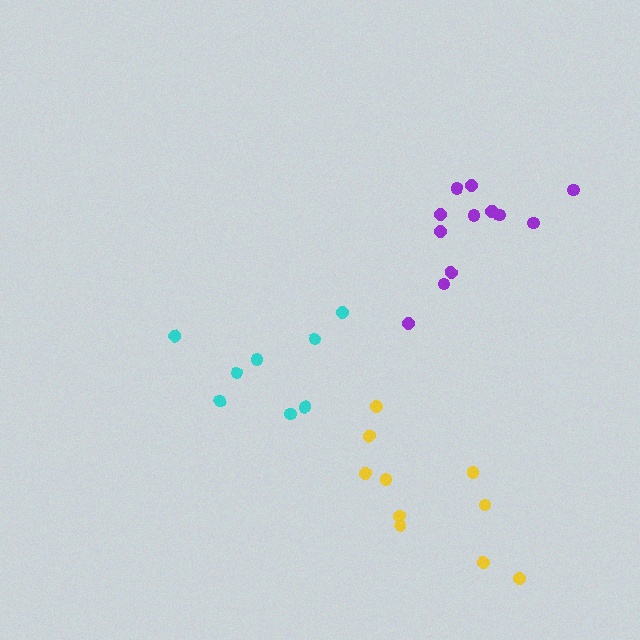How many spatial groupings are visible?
There are 3 spatial groupings.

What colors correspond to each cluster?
The clusters are colored: yellow, purple, cyan.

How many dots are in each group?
Group 1: 10 dots, Group 2: 12 dots, Group 3: 8 dots (30 total).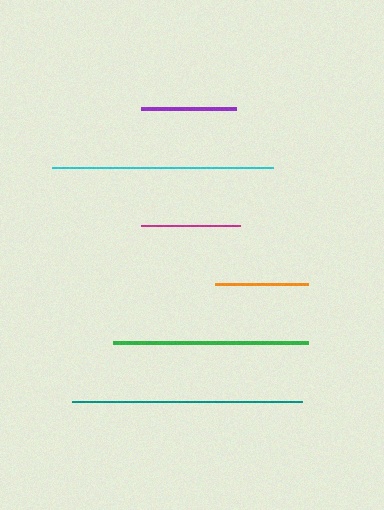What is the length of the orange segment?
The orange segment is approximately 93 pixels long.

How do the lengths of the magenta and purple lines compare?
The magenta and purple lines are approximately the same length.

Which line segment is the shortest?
The orange line is the shortest at approximately 93 pixels.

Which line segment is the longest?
The teal line is the longest at approximately 231 pixels.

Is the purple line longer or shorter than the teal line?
The teal line is longer than the purple line.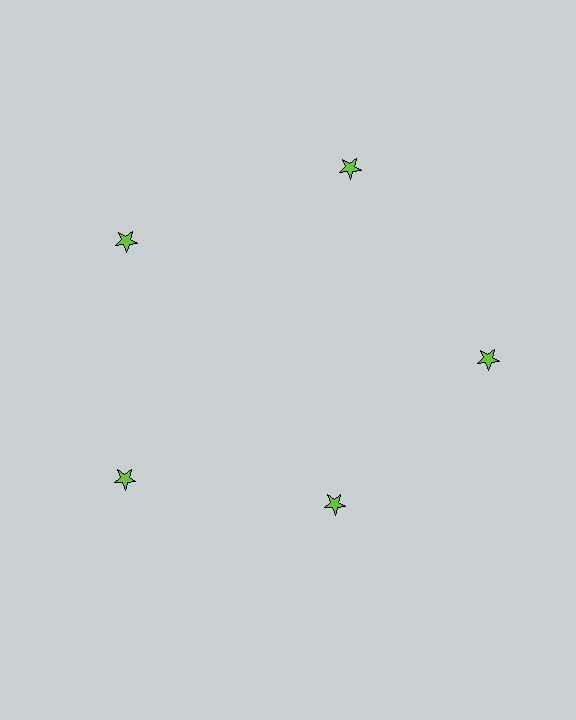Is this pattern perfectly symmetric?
No. The 5 lime stars are arranged in a ring, but one element near the 5 o'clock position is pulled inward toward the center, breaking the 5-fold rotational symmetry.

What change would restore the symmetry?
The symmetry would be restored by moving it outward, back onto the ring so that all 5 stars sit at equal angles and equal distance from the center.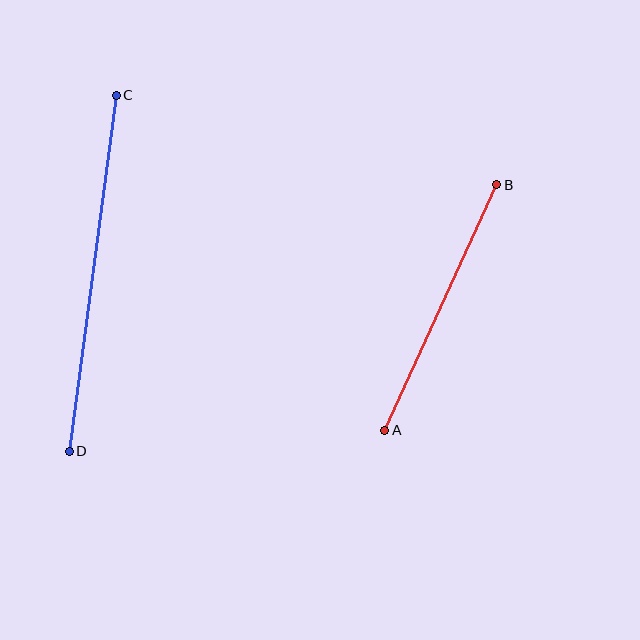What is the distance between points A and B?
The distance is approximately 270 pixels.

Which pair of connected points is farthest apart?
Points C and D are farthest apart.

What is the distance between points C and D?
The distance is approximately 359 pixels.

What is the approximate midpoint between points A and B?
The midpoint is at approximately (441, 307) pixels.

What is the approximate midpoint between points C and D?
The midpoint is at approximately (93, 273) pixels.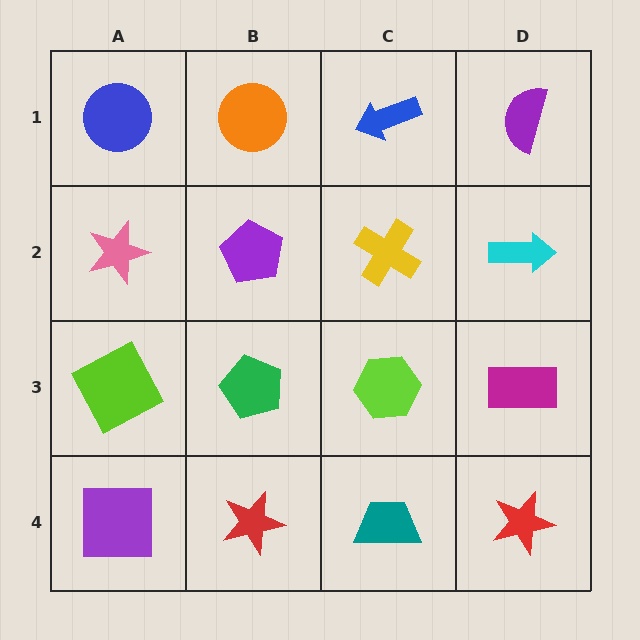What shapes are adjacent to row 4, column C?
A lime hexagon (row 3, column C), a red star (row 4, column B), a red star (row 4, column D).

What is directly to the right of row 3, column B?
A lime hexagon.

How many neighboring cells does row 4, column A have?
2.